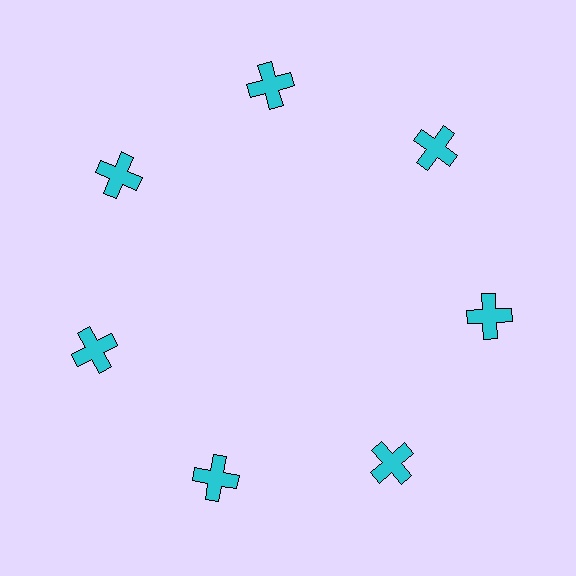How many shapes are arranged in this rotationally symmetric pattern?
There are 7 shapes, arranged in 7 groups of 1.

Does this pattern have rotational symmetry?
Yes, this pattern has 7-fold rotational symmetry. It looks the same after rotating 51 degrees around the center.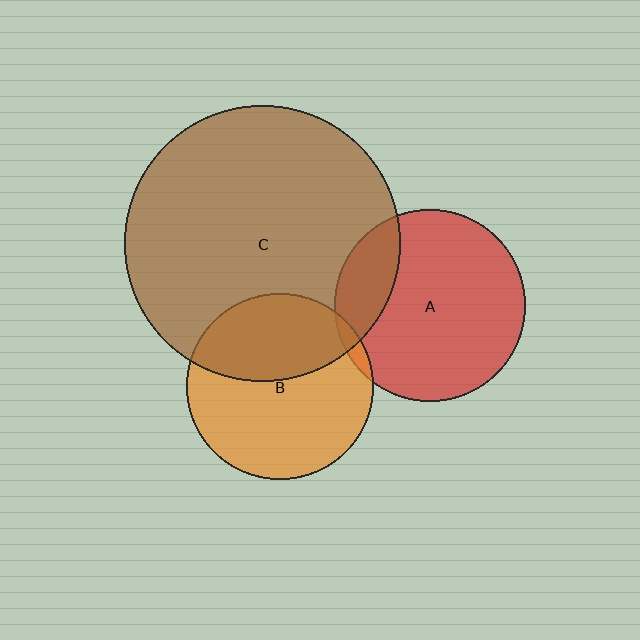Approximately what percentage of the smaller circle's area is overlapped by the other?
Approximately 5%.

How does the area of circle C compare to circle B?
Approximately 2.2 times.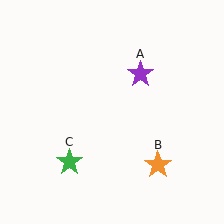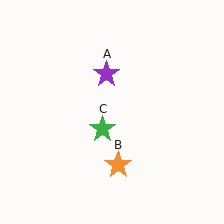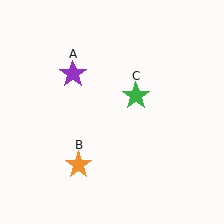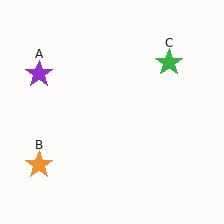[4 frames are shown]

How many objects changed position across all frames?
3 objects changed position: purple star (object A), orange star (object B), green star (object C).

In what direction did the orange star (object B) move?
The orange star (object B) moved left.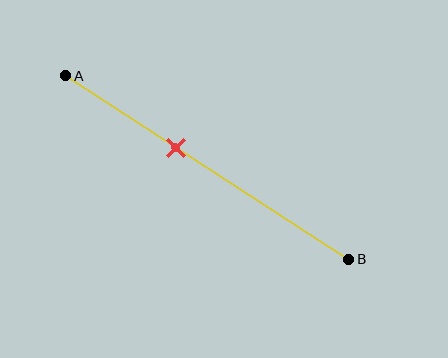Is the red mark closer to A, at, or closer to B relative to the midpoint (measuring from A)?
The red mark is closer to point A than the midpoint of segment AB.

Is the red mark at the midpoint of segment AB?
No, the mark is at about 40% from A, not at the 50% midpoint.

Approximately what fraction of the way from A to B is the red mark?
The red mark is approximately 40% of the way from A to B.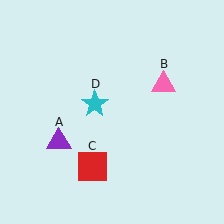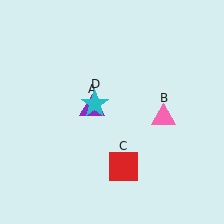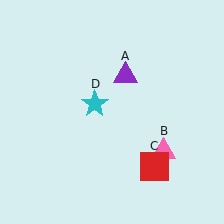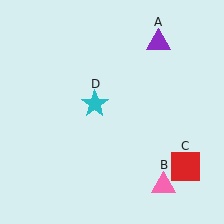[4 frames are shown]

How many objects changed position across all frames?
3 objects changed position: purple triangle (object A), pink triangle (object B), red square (object C).